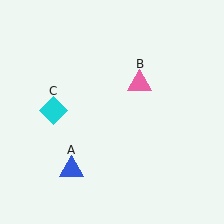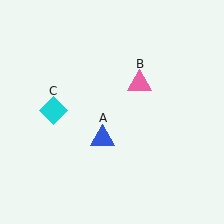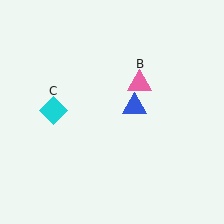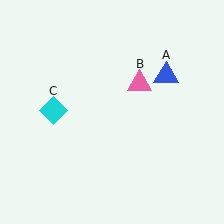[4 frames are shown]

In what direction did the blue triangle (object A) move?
The blue triangle (object A) moved up and to the right.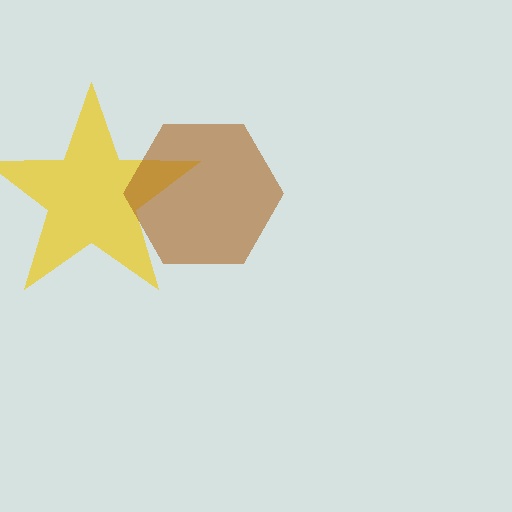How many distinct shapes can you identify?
There are 2 distinct shapes: a yellow star, a brown hexagon.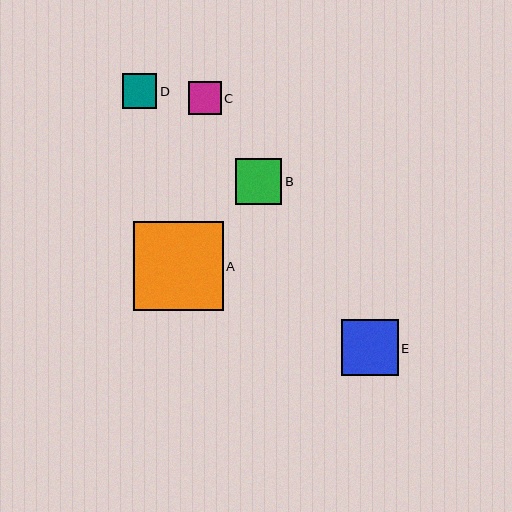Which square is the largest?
Square A is the largest with a size of approximately 89 pixels.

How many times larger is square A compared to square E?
Square A is approximately 1.6 times the size of square E.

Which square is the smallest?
Square C is the smallest with a size of approximately 32 pixels.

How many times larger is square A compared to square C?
Square A is approximately 2.8 times the size of square C.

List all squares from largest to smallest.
From largest to smallest: A, E, B, D, C.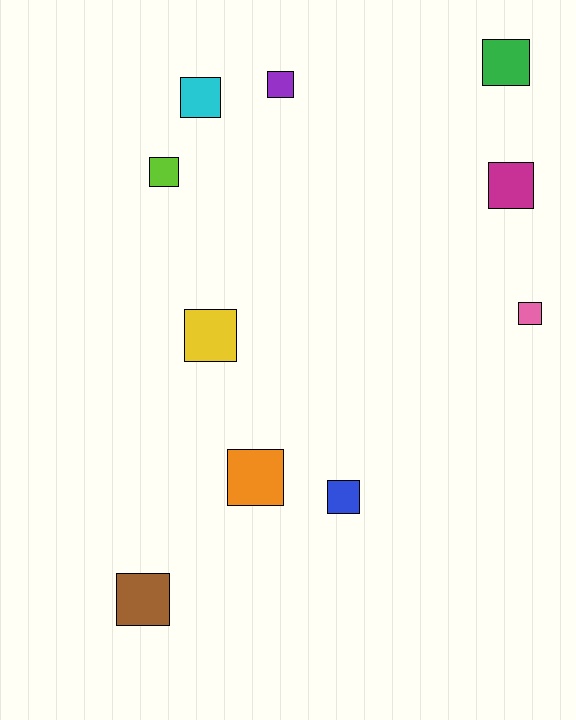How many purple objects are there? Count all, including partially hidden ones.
There is 1 purple object.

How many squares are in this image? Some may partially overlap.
There are 10 squares.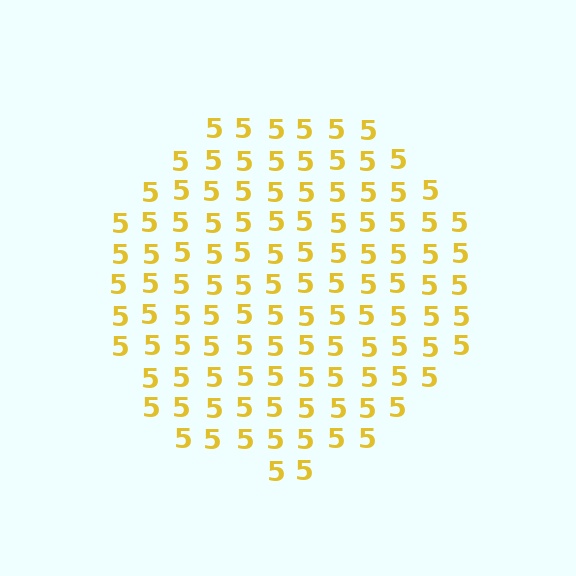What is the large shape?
The large shape is a circle.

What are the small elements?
The small elements are digit 5's.